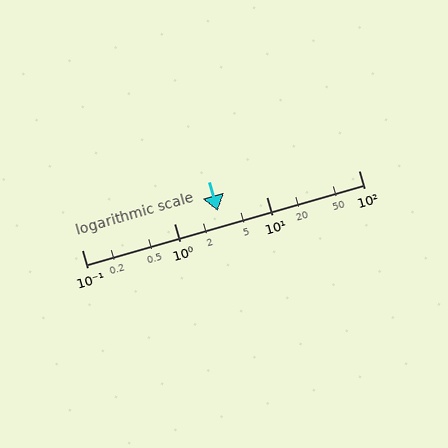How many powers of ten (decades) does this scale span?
The scale spans 3 decades, from 0.1 to 100.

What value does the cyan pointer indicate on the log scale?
The pointer indicates approximately 3.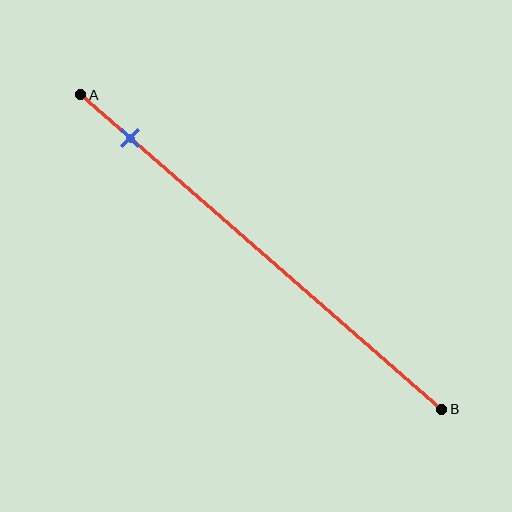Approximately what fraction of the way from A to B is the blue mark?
The blue mark is approximately 15% of the way from A to B.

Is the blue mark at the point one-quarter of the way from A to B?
No, the mark is at about 15% from A, not at the 25% one-quarter point.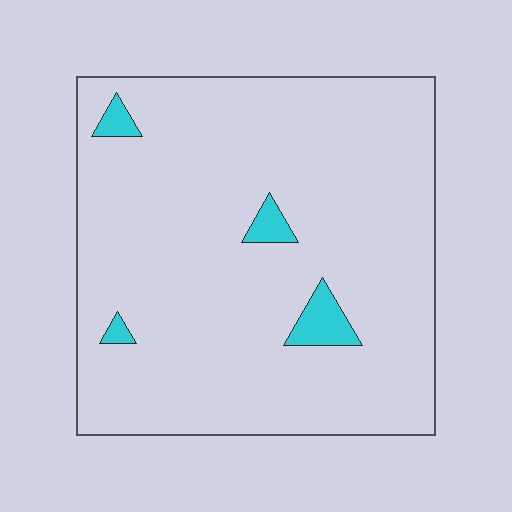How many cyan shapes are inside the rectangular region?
4.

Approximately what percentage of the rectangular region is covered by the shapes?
Approximately 5%.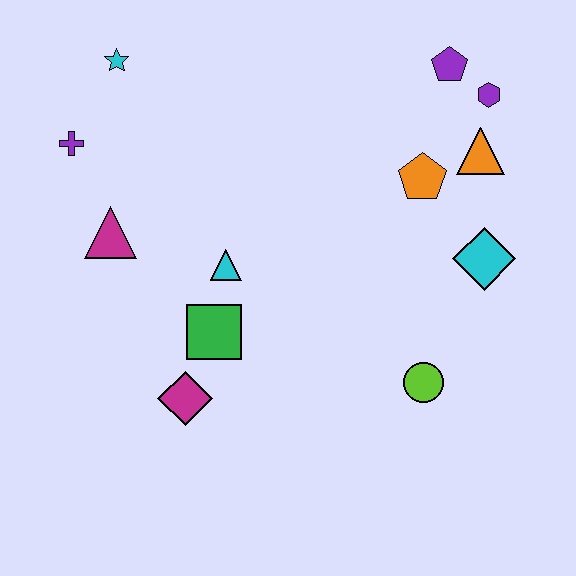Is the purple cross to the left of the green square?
Yes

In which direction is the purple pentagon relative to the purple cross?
The purple pentagon is to the right of the purple cross.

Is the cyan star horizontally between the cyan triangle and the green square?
No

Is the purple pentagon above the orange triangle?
Yes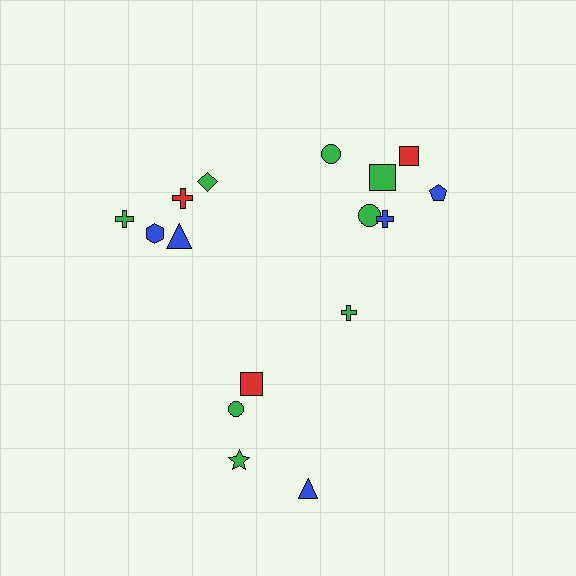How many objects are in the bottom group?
There are 4 objects.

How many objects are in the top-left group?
There are 5 objects.